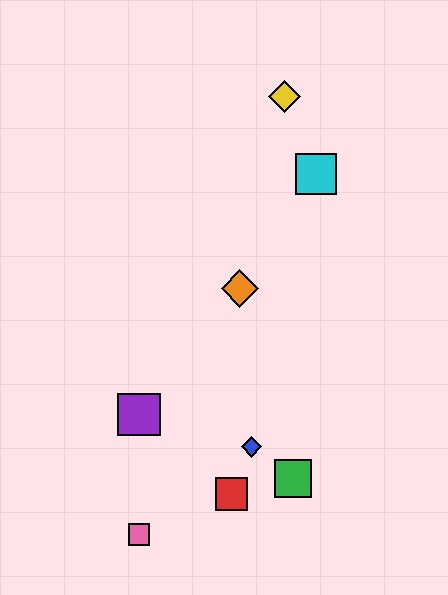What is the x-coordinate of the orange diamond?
The orange diamond is at x≈240.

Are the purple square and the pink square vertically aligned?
Yes, both are at x≈139.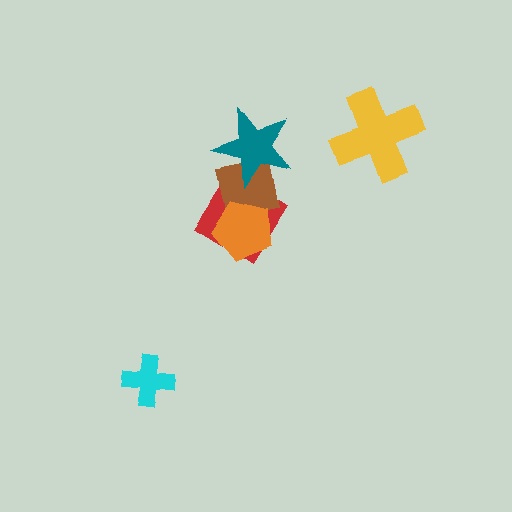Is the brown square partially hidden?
Yes, it is partially covered by another shape.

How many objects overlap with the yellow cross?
0 objects overlap with the yellow cross.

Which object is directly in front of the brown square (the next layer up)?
The orange pentagon is directly in front of the brown square.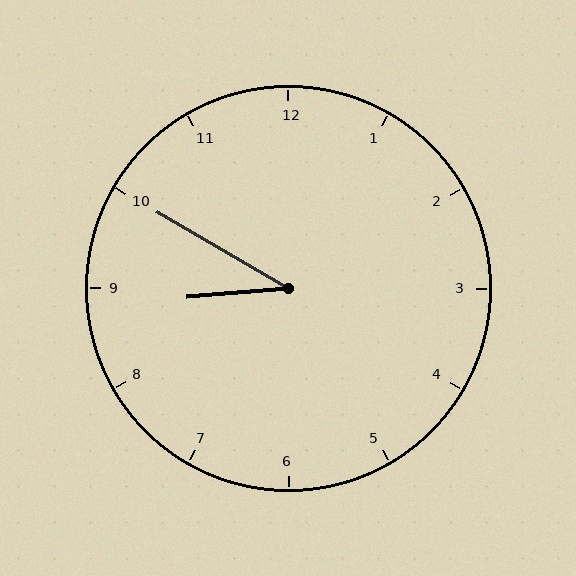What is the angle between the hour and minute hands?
Approximately 35 degrees.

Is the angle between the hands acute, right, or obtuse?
It is acute.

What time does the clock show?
8:50.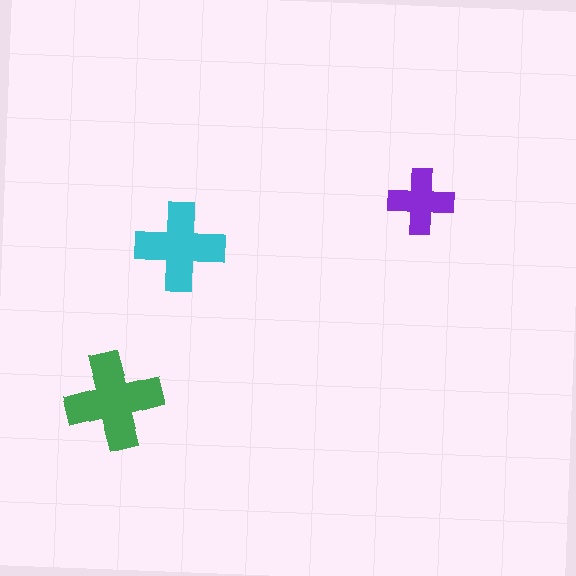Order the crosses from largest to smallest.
the green one, the cyan one, the purple one.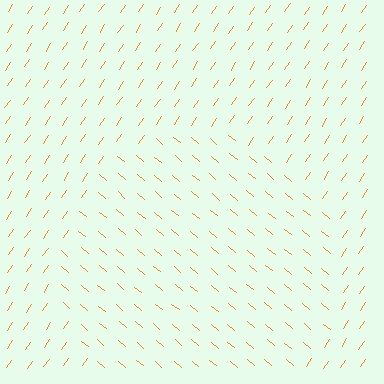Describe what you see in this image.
The image is filled with small orange line segments. A circle region in the image has lines oriented differently from the surrounding lines, creating a visible texture boundary.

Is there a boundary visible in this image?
Yes, there is a texture boundary formed by a change in line orientation.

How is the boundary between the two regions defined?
The boundary is defined purely by a change in line orientation (approximately 84 degrees difference). All lines are the same color and thickness.